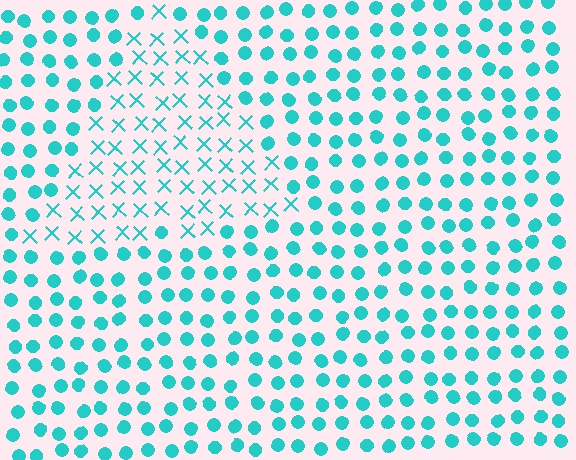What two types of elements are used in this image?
The image uses X marks inside the triangle region and circles outside it.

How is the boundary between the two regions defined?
The boundary is defined by a change in element shape: X marks inside vs. circles outside. All elements share the same color and spacing.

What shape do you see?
I see a triangle.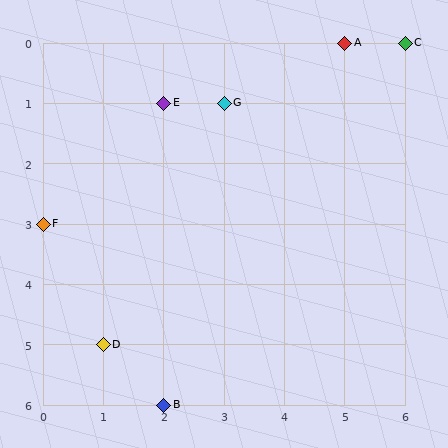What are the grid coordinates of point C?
Point C is at grid coordinates (6, 0).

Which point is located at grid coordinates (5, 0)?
Point A is at (5, 0).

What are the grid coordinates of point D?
Point D is at grid coordinates (1, 5).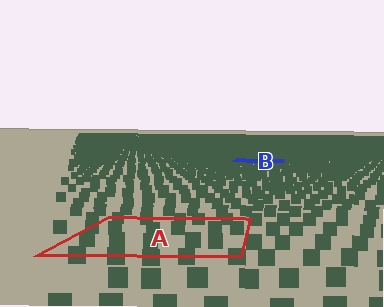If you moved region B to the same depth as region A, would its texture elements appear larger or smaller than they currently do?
They would appear larger. At a closer depth, the same texture elements are projected at a bigger on-screen size.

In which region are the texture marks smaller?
The texture marks are smaller in region B, because it is farther away.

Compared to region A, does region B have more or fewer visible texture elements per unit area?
Region B has more texture elements per unit area — they are packed more densely because it is farther away.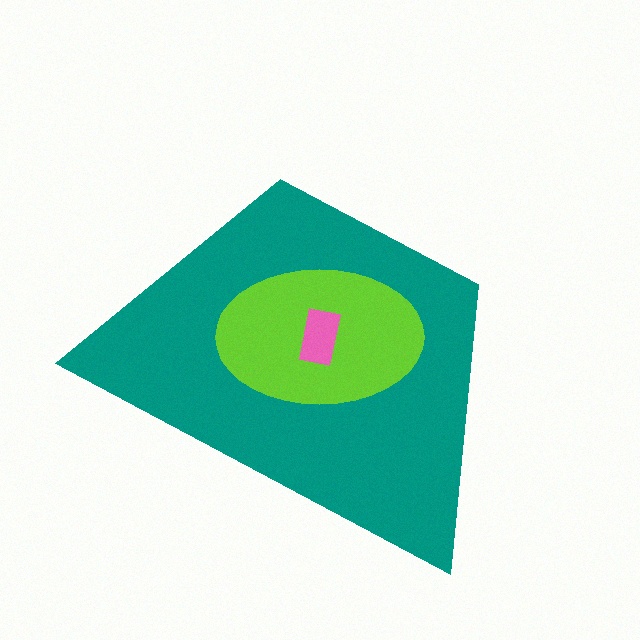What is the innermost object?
The pink rectangle.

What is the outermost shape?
The teal trapezoid.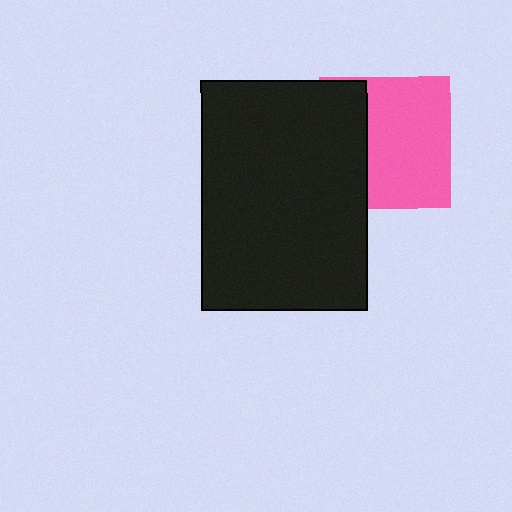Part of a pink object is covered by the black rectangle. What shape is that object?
It is a square.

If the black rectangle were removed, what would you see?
You would see the complete pink square.